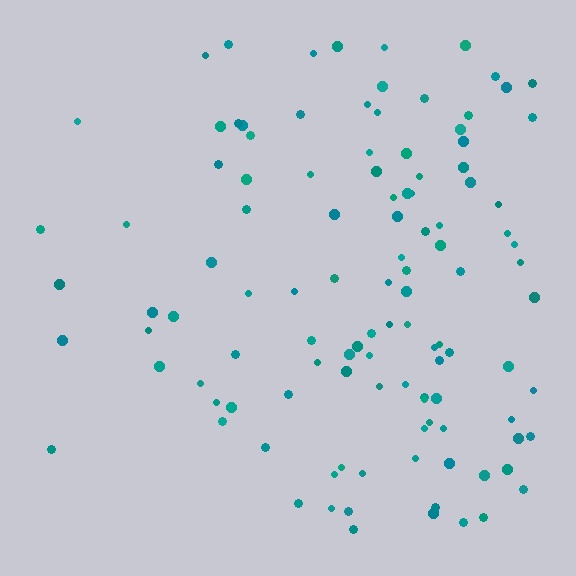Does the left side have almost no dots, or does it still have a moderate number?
Still a moderate number, just noticeably fewer than the right.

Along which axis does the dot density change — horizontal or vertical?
Horizontal.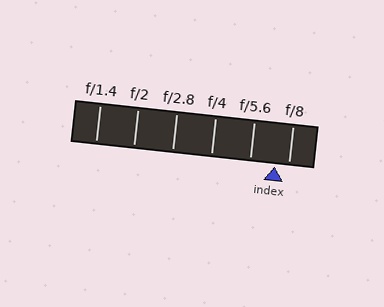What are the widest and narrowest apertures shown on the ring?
The widest aperture shown is f/1.4 and the narrowest is f/8.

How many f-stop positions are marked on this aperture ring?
There are 6 f-stop positions marked.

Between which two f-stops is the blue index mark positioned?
The index mark is between f/5.6 and f/8.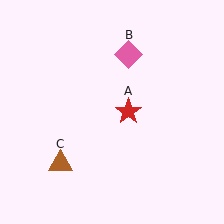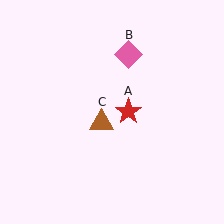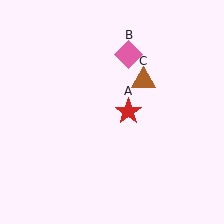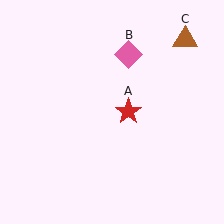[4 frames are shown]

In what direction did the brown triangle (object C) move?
The brown triangle (object C) moved up and to the right.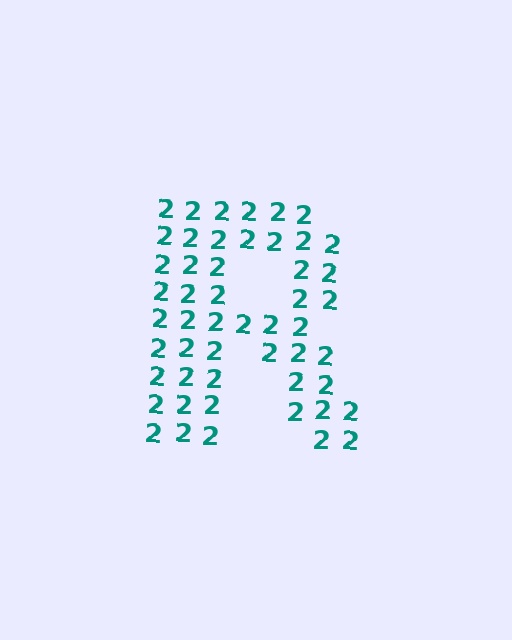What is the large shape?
The large shape is the letter R.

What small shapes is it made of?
It is made of small digit 2's.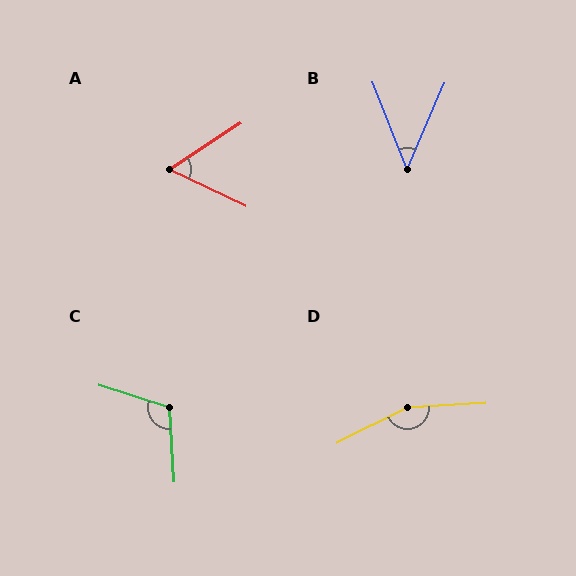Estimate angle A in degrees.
Approximately 58 degrees.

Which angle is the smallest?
B, at approximately 45 degrees.